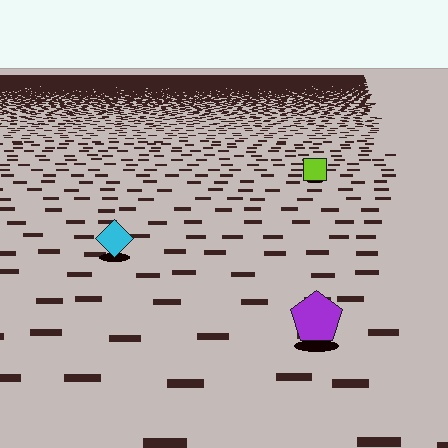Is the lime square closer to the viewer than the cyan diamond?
No. The cyan diamond is closer — you can tell from the texture gradient: the ground texture is coarser near it.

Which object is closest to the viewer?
The purple pentagon is closest. The texture marks near it are larger and more spread out.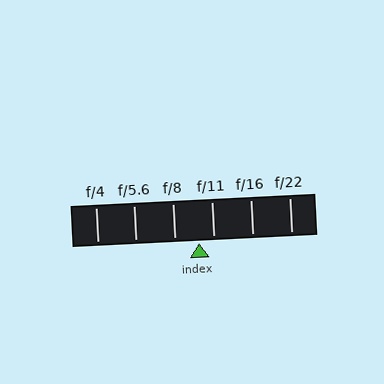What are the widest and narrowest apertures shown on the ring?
The widest aperture shown is f/4 and the narrowest is f/22.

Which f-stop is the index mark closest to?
The index mark is closest to f/11.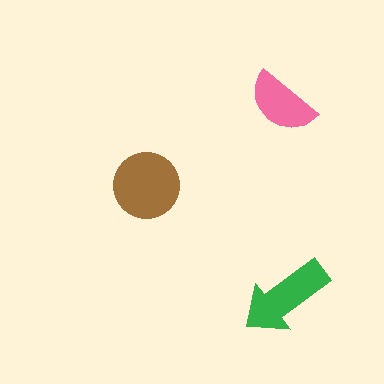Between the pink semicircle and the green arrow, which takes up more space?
The green arrow.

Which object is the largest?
The brown circle.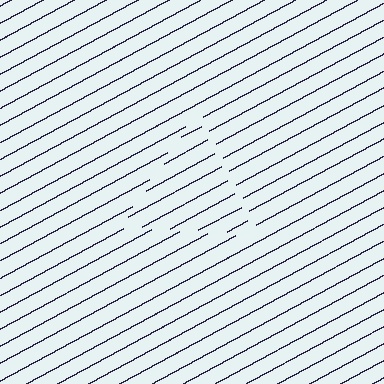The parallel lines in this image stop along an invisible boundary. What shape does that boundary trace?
An illusory triangle. The interior of the shape contains the same grating, shifted by half a period — the contour is defined by the phase discontinuity where line-ends from the inner and outer gratings abut.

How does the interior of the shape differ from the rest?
The interior of the shape contains the same grating, shifted by half a period — the contour is defined by the phase discontinuity where line-ends from the inner and outer gratings abut.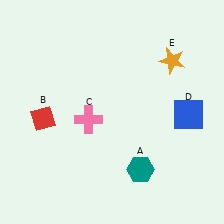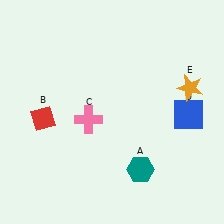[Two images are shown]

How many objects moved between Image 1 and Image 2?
1 object moved between the two images.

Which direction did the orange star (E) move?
The orange star (E) moved down.